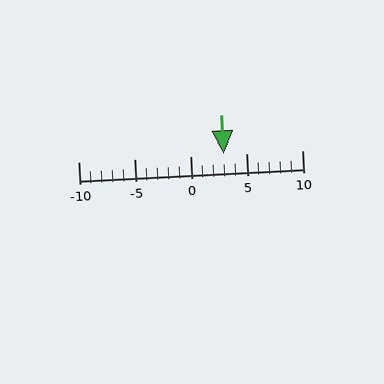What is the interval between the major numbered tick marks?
The major tick marks are spaced 5 units apart.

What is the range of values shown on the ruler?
The ruler shows values from -10 to 10.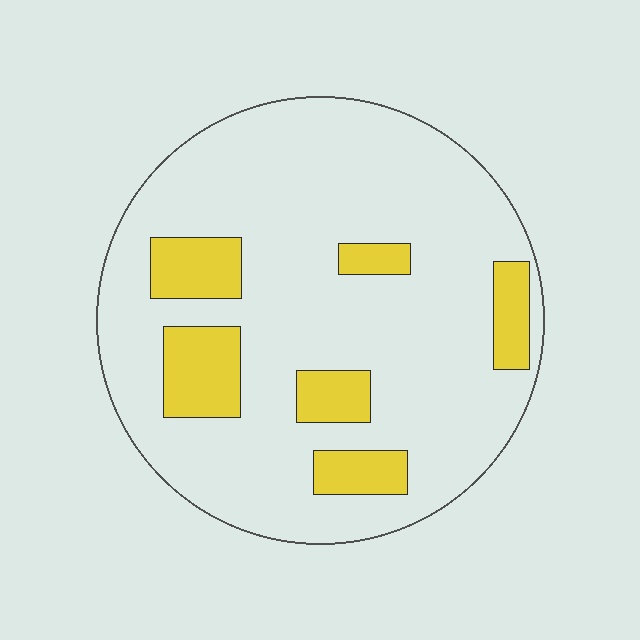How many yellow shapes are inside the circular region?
6.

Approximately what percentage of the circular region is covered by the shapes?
Approximately 15%.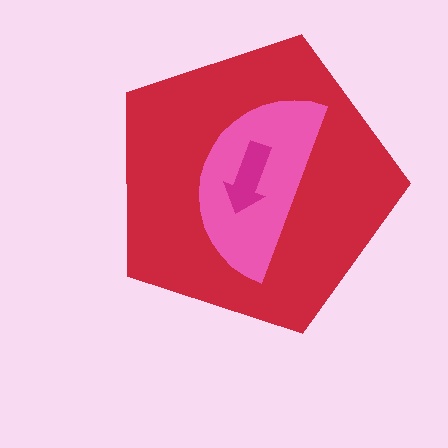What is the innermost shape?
The magenta arrow.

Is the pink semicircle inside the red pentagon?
Yes.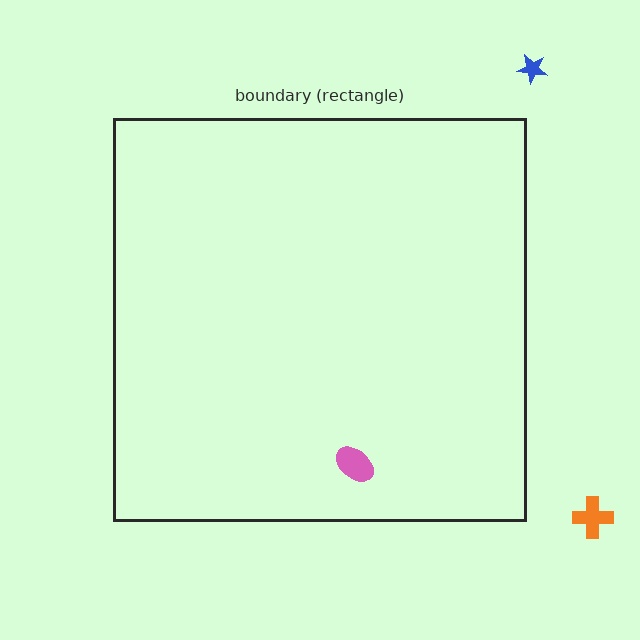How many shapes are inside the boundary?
1 inside, 2 outside.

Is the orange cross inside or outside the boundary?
Outside.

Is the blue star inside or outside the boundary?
Outside.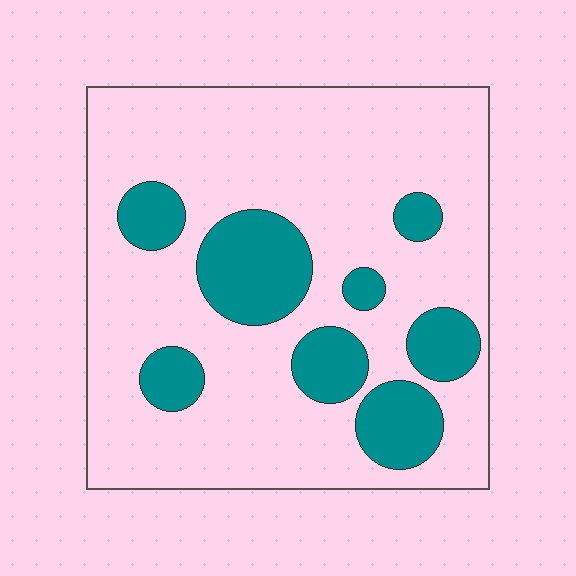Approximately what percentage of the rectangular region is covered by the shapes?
Approximately 25%.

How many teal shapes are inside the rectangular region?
8.